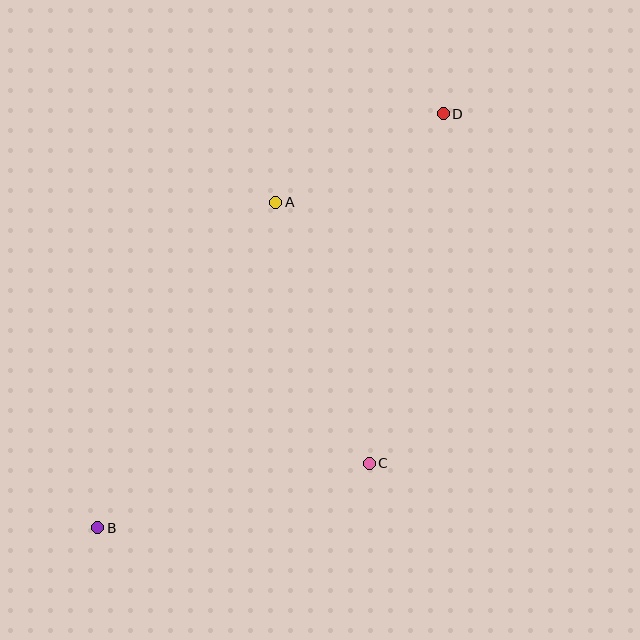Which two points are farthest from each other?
Points B and D are farthest from each other.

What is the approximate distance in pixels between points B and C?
The distance between B and C is approximately 279 pixels.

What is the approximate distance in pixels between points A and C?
The distance between A and C is approximately 277 pixels.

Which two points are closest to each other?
Points A and D are closest to each other.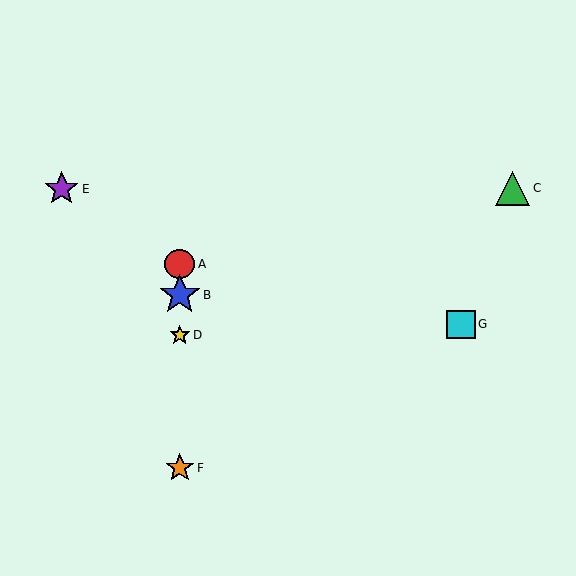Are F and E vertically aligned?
No, F is at x≈180 and E is at x≈62.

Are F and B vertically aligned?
Yes, both are at x≈180.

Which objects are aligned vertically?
Objects A, B, D, F are aligned vertically.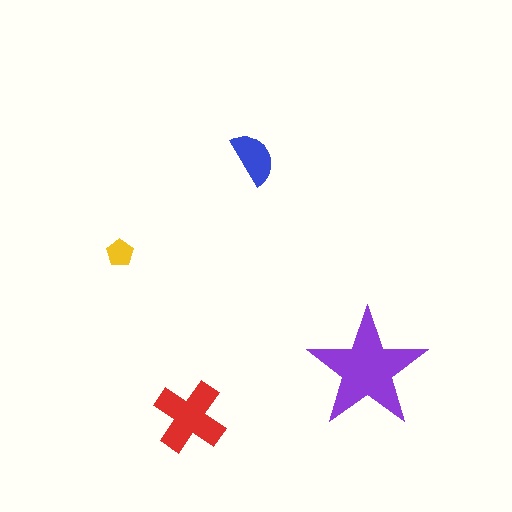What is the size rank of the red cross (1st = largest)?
2nd.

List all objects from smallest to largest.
The yellow pentagon, the blue semicircle, the red cross, the purple star.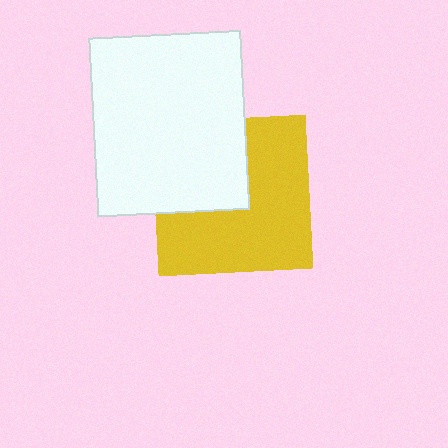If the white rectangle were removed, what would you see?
You would see the complete yellow square.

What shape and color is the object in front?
The object in front is a white rectangle.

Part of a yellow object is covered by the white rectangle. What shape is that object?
It is a square.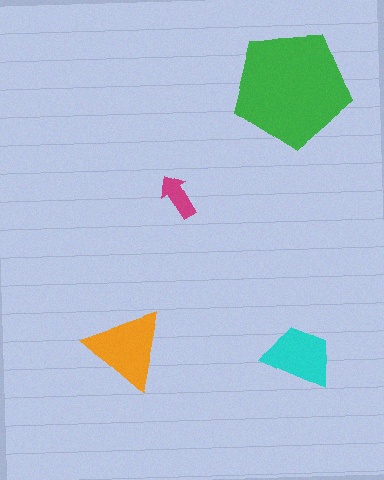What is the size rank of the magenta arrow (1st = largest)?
4th.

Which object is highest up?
The green pentagon is topmost.